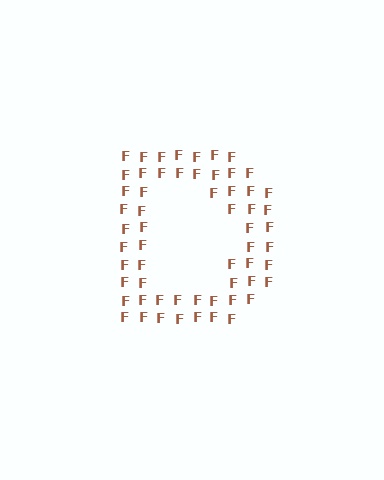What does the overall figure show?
The overall figure shows the letter D.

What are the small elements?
The small elements are letter F's.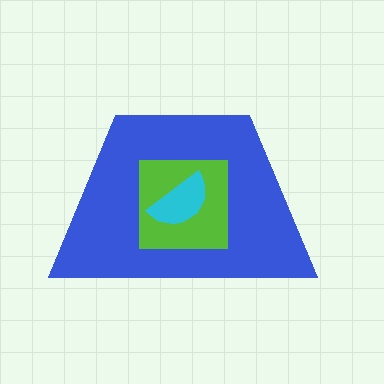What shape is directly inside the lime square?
The cyan semicircle.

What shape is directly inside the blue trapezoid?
The lime square.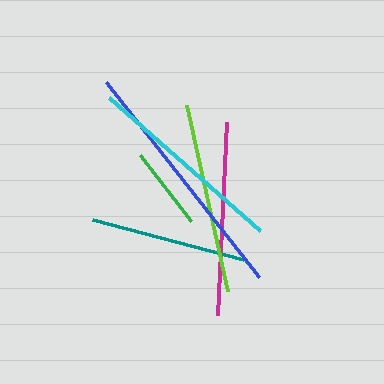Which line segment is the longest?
The blue line is the longest at approximately 248 pixels.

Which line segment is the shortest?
The green line is the shortest at approximately 84 pixels.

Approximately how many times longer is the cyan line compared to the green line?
The cyan line is approximately 2.4 times the length of the green line.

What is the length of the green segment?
The green segment is approximately 84 pixels long.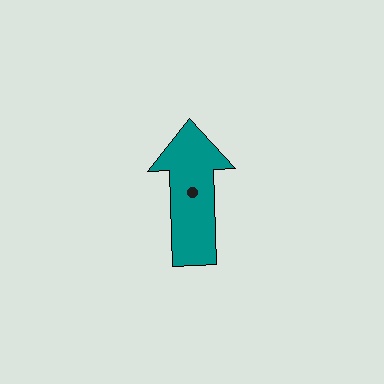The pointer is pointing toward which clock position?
Roughly 12 o'clock.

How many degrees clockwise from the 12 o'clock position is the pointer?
Approximately 358 degrees.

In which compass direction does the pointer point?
North.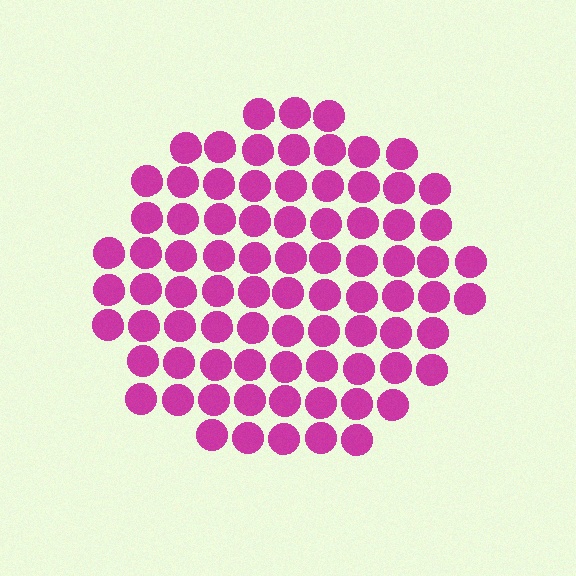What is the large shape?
The large shape is a circle.